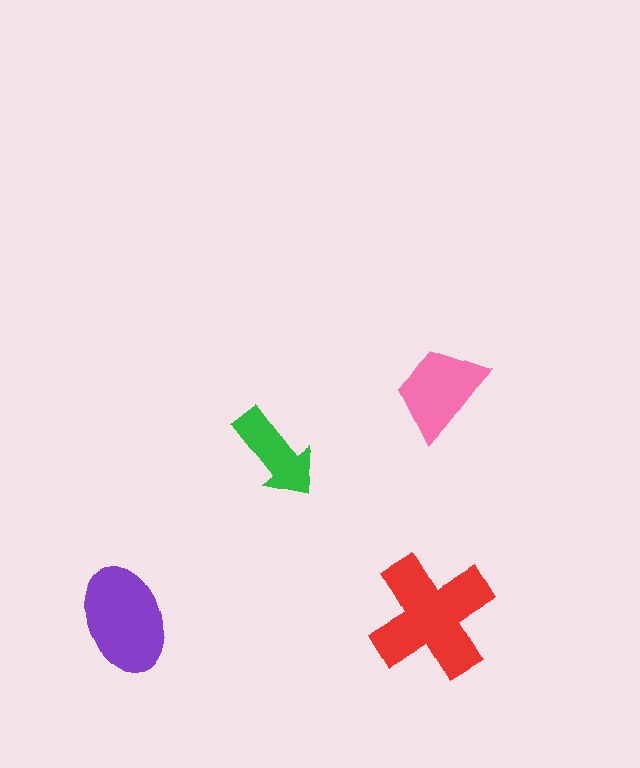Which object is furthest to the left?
The purple ellipse is leftmost.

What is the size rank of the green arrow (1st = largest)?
4th.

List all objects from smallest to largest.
The green arrow, the pink trapezoid, the purple ellipse, the red cross.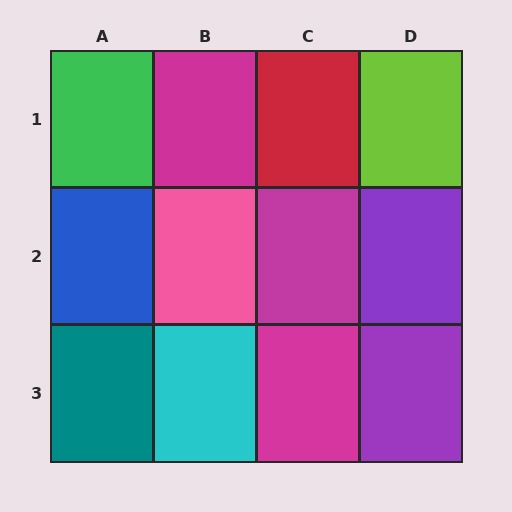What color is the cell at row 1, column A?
Green.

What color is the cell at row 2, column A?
Blue.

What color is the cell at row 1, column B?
Magenta.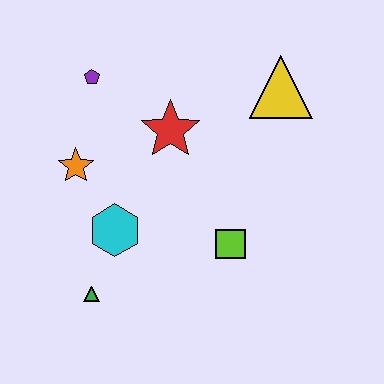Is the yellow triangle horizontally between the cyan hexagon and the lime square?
No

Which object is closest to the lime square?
The cyan hexagon is closest to the lime square.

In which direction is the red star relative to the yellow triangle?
The red star is to the left of the yellow triangle.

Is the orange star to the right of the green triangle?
No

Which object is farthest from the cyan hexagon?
The yellow triangle is farthest from the cyan hexagon.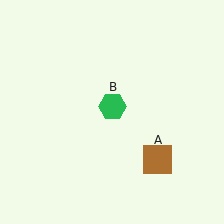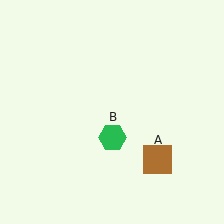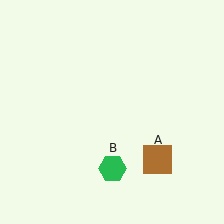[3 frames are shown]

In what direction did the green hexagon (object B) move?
The green hexagon (object B) moved down.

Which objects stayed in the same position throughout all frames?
Brown square (object A) remained stationary.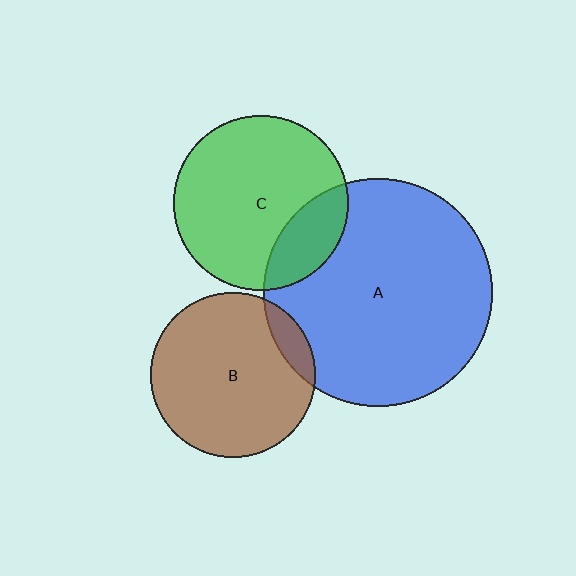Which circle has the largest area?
Circle A (blue).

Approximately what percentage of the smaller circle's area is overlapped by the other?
Approximately 20%.